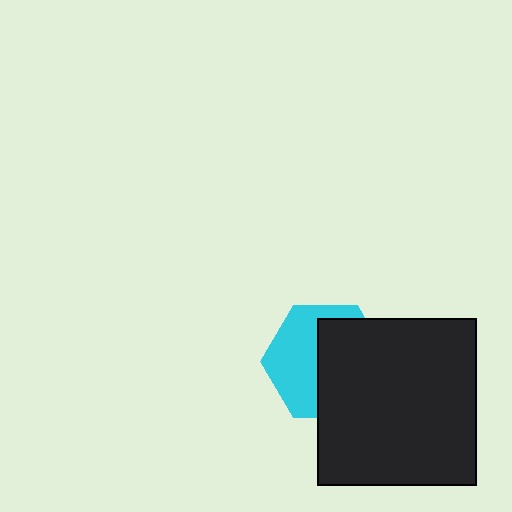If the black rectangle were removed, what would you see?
You would see the complete cyan hexagon.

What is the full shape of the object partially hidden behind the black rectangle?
The partially hidden object is a cyan hexagon.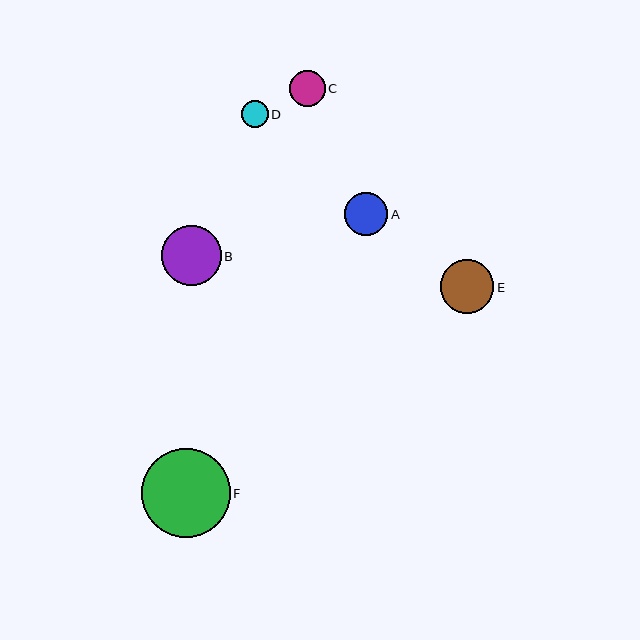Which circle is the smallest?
Circle D is the smallest with a size of approximately 27 pixels.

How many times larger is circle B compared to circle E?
Circle B is approximately 1.1 times the size of circle E.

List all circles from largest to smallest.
From largest to smallest: F, B, E, A, C, D.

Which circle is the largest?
Circle F is the largest with a size of approximately 89 pixels.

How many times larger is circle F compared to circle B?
Circle F is approximately 1.5 times the size of circle B.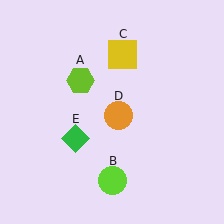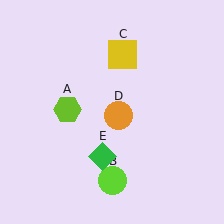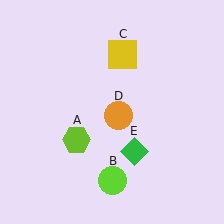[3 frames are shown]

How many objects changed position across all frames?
2 objects changed position: lime hexagon (object A), green diamond (object E).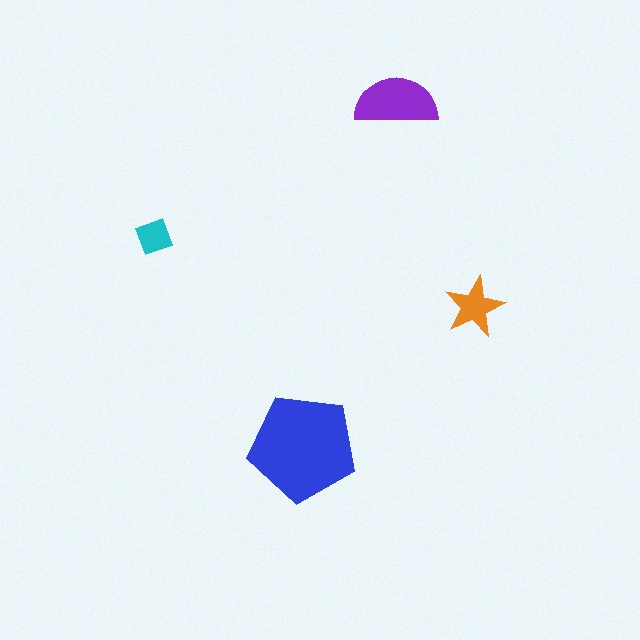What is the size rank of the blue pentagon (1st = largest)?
1st.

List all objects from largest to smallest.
The blue pentagon, the purple semicircle, the orange star, the cyan square.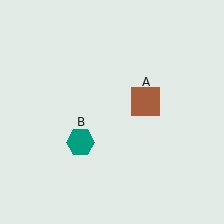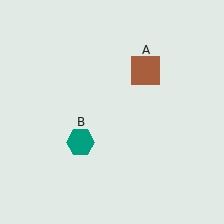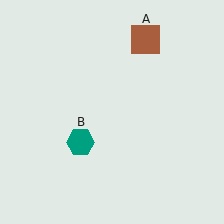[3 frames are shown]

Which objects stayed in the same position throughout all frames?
Teal hexagon (object B) remained stationary.